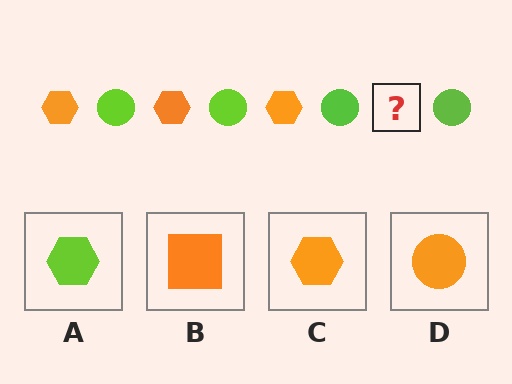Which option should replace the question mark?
Option C.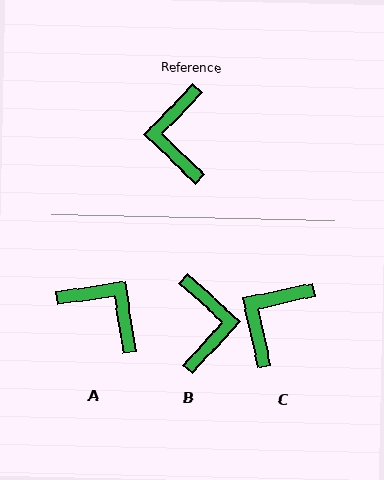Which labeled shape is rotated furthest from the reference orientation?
B, about 179 degrees away.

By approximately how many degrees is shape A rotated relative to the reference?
Approximately 127 degrees clockwise.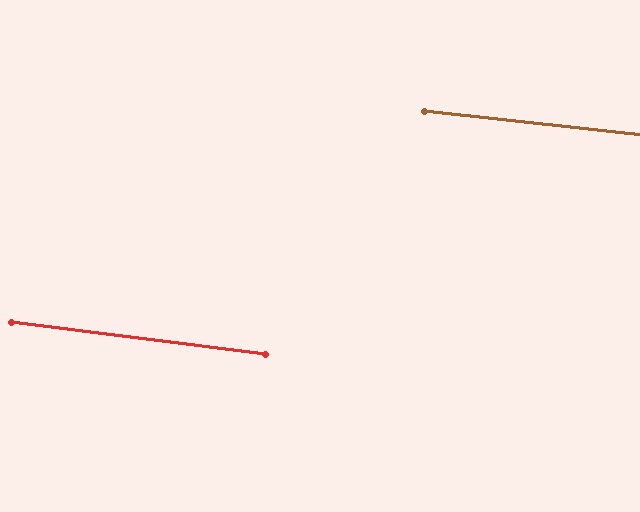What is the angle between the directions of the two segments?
Approximately 1 degree.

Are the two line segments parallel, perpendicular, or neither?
Parallel — their directions differ by only 0.9°.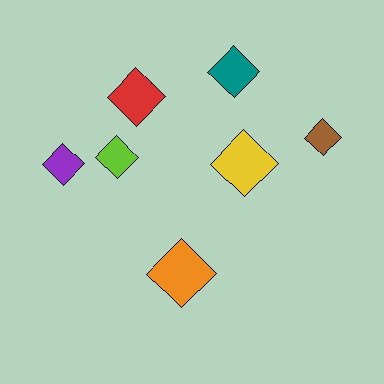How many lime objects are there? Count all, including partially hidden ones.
There is 1 lime object.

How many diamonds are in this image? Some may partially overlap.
There are 7 diamonds.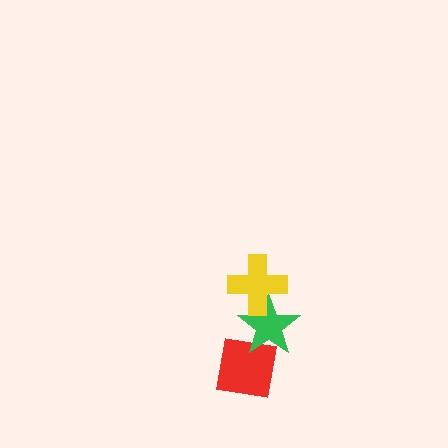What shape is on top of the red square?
The green star is on top of the red square.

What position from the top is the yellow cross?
The yellow cross is 1st from the top.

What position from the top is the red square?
The red square is 3rd from the top.